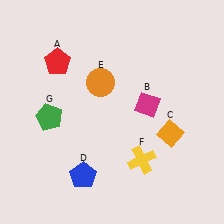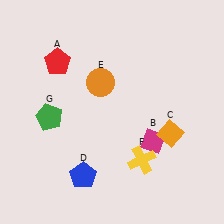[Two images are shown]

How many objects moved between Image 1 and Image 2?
1 object moved between the two images.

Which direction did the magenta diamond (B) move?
The magenta diamond (B) moved down.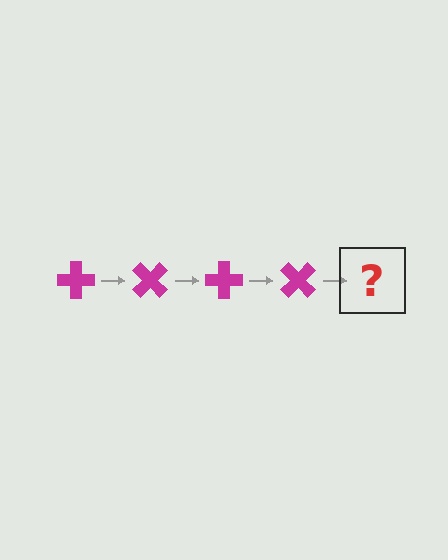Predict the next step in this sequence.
The next step is a magenta cross rotated 180 degrees.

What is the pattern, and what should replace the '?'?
The pattern is that the cross rotates 45 degrees each step. The '?' should be a magenta cross rotated 180 degrees.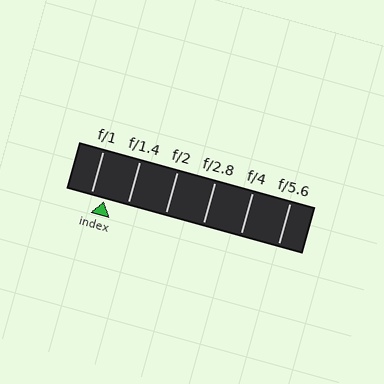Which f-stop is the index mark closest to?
The index mark is closest to f/1.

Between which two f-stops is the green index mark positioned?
The index mark is between f/1 and f/1.4.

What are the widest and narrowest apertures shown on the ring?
The widest aperture shown is f/1 and the narrowest is f/5.6.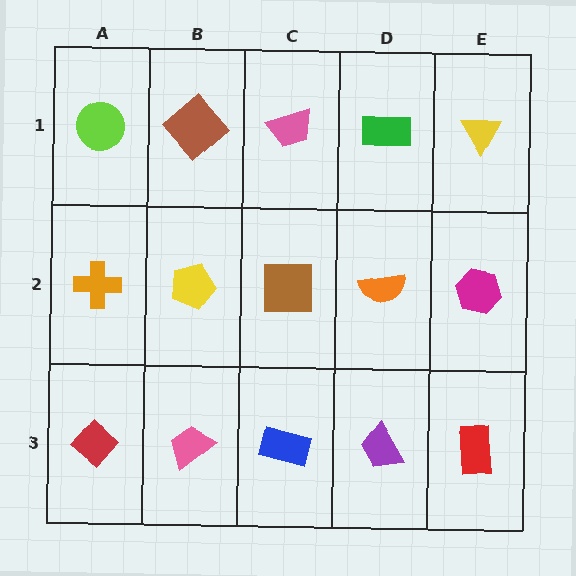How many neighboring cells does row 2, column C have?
4.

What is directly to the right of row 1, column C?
A green rectangle.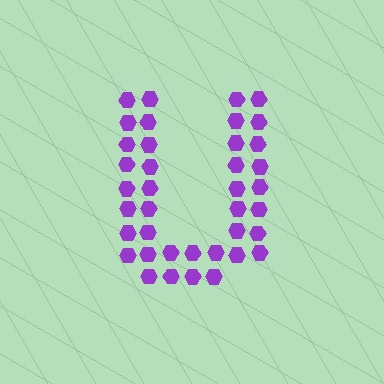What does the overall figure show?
The overall figure shows the letter U.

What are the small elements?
The small elements are hexagons.